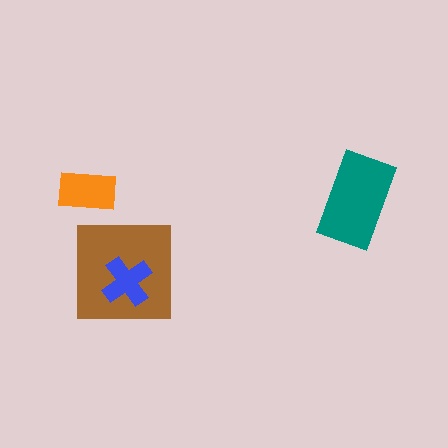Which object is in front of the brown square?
The blue cross is in front of the brown square.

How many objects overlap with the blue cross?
1 object overlaps with the blue cross.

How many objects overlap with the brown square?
1 object overlaps with the brown square.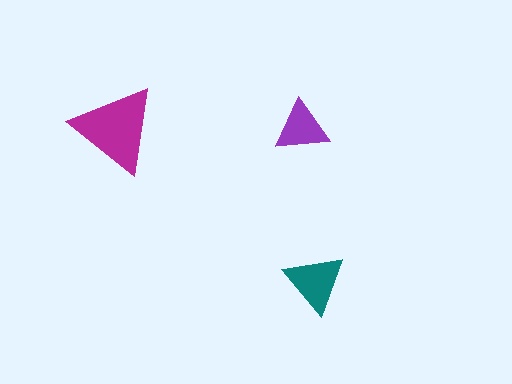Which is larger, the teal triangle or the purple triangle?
The teal one.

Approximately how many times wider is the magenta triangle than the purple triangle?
About 1.5 times wider.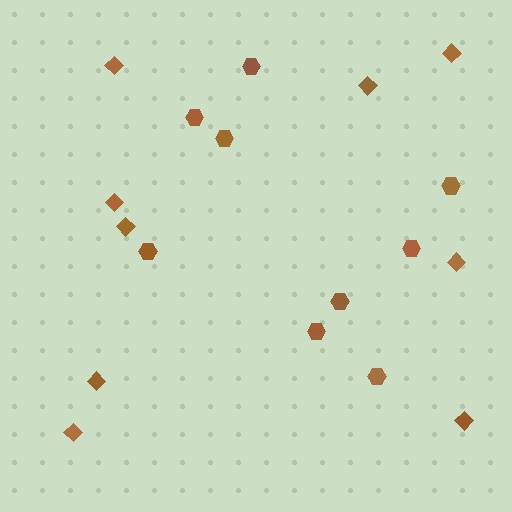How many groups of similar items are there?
There are 2 groups: one group of hexagons (9) and one group of diamonds (9).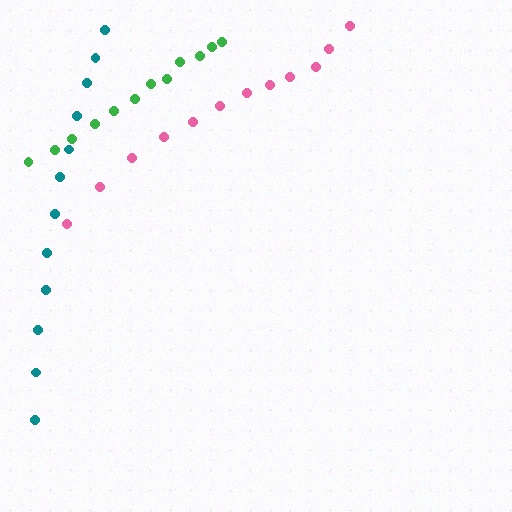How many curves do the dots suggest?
There are 3 distinct paths.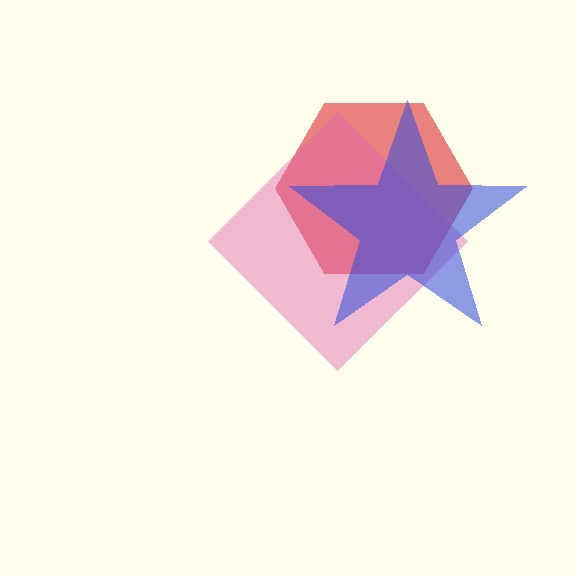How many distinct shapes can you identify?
There are 3 distinct shapes: a red hexagon, a pink diamond, a blue star.